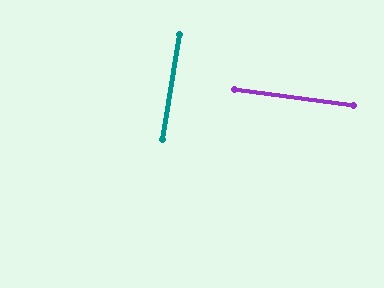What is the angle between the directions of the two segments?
Approximately 89 degrees.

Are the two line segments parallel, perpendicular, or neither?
Perpendicular — they meet at approximately 89°.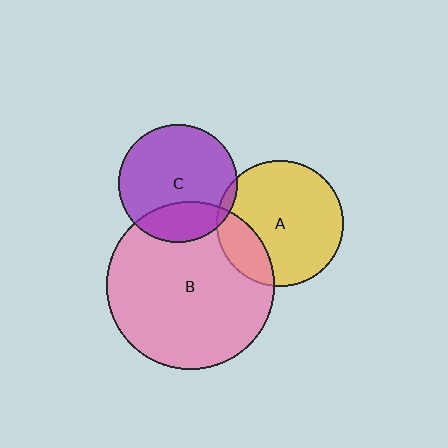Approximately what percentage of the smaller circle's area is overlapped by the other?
Approximately 25%.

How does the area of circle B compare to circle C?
Approximately 2.0 times.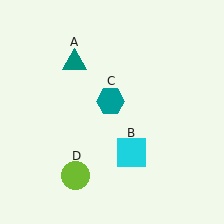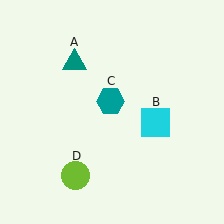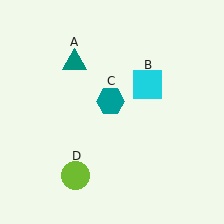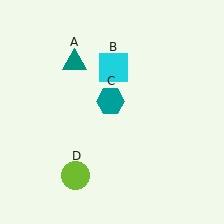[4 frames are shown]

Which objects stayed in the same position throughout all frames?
Teal triangle (object A) and teal hexagon (object C) and lime circle (object D) remained stationary.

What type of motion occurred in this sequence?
The cyan square (object B) rotated counterclockwise around the center of the scene.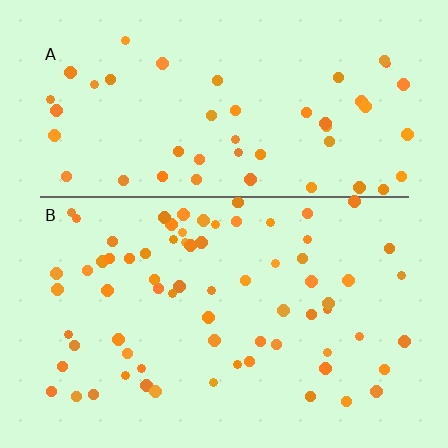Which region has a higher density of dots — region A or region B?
B (the bottom).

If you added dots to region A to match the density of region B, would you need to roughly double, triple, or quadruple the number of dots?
Approximately double.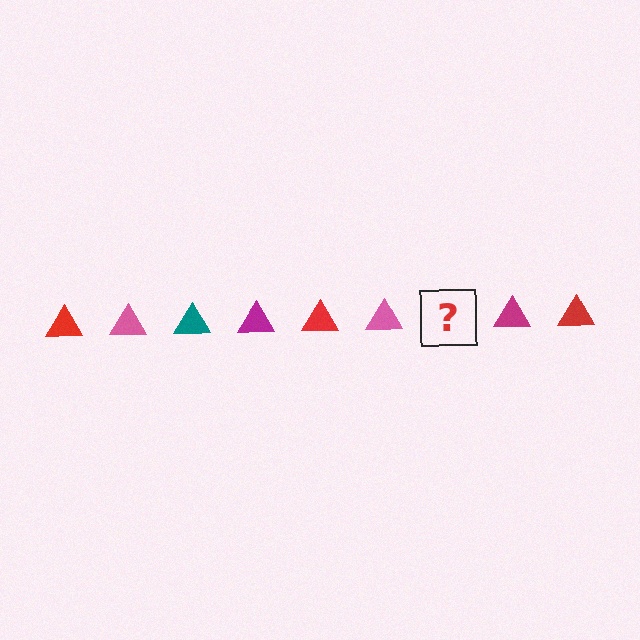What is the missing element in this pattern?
The missing element is a teal triangle.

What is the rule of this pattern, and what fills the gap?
The rule is that the pattern cycles through red, pink, teal, magenta triangles. The gap should be filled with a teal triangle.